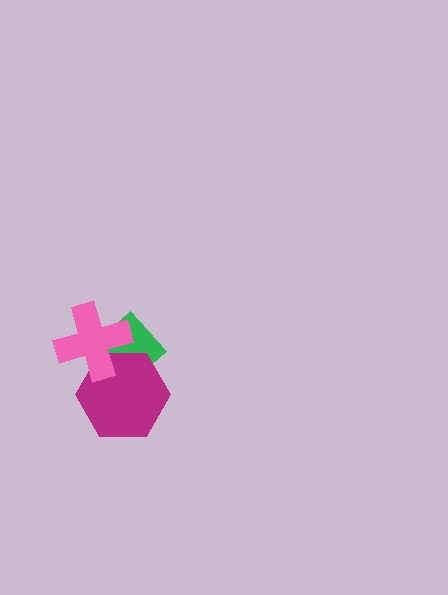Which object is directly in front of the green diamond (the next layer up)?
The magenta hexagon is directly in front of the green diamond.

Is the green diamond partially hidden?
Yes, it is partially covered by another shape.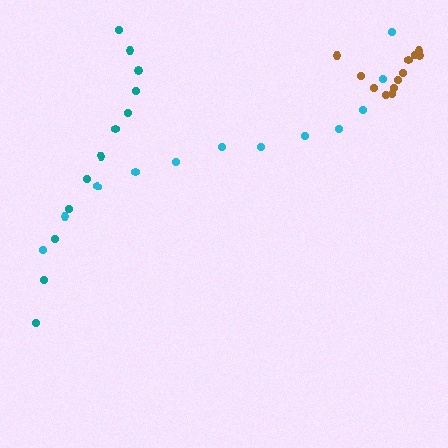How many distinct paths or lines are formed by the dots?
There are 3 distinct paths.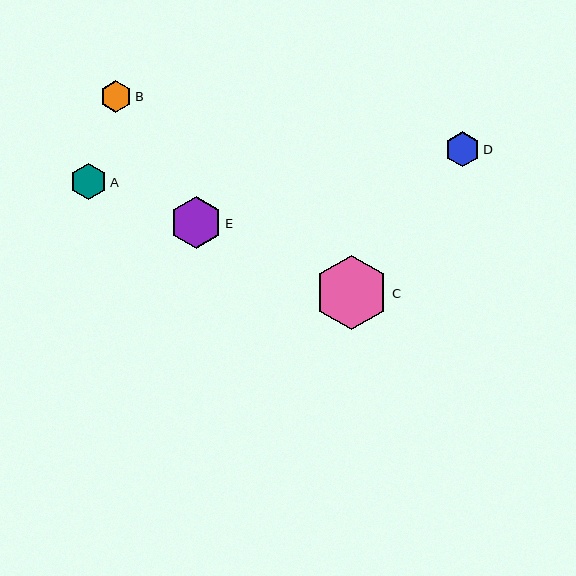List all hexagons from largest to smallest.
From largest to smallest: C, E, A, D, B.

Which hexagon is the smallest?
Hexagon B is the smallest with a size of approximately 32 pixels.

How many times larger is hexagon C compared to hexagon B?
Hexagon C is approximately 2.3 times the size of hexagon B.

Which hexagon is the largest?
Hexagon C is the largest with a size of approximately 74 pixels.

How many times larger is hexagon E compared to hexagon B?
Hexagon E is approximately 1.6 times the size of hexagon B.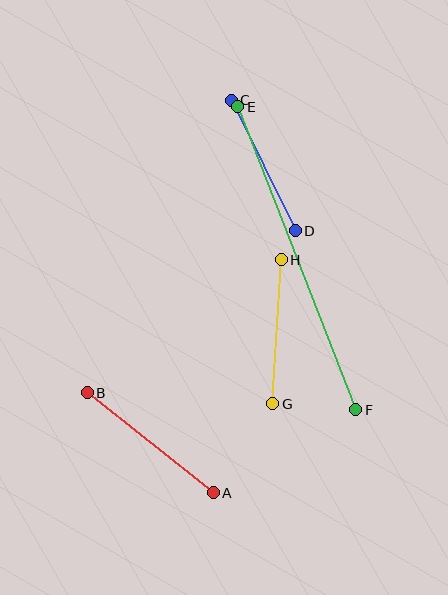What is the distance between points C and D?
The distance is approximately 145 pixels.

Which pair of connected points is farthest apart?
Points E and F are farthest apart.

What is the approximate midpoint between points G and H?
The midpoint is at approximately (277, 332) pixels.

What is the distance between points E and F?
The distance is approximately 325 pixels.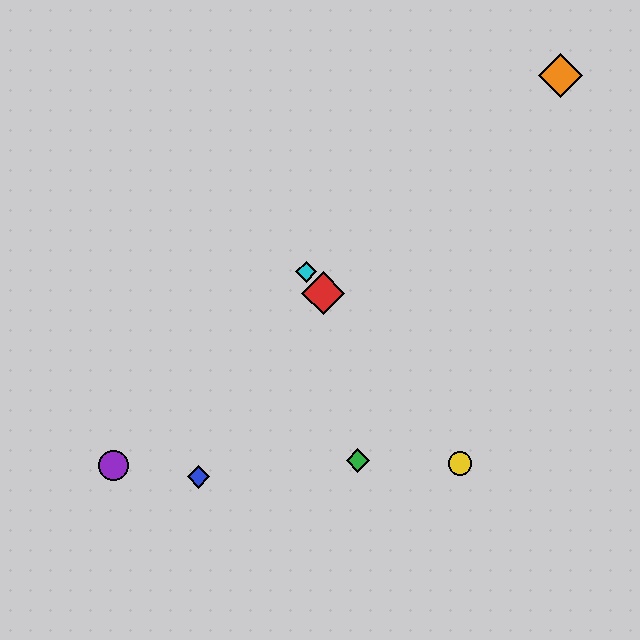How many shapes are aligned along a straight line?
3 shapes (the red diamond, the yellow circle, the cyan diamond) are aligned along a straight line.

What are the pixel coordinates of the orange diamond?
The orange diamond is at (561, 75).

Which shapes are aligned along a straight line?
The red diamond, the yellow circle, the cyan diamond are aligned along a straight line.